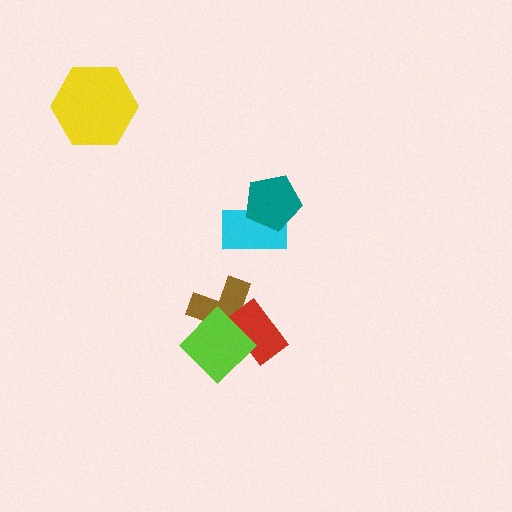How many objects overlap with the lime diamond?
2 objects overlap with the lime diamond.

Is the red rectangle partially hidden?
Yes, it is partially covered by another shape.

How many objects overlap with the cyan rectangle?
1 object overlaps with the cyan rectangle.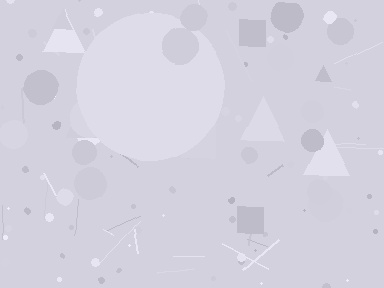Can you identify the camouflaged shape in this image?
The camouflaged shape is a circle.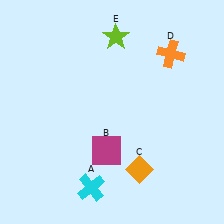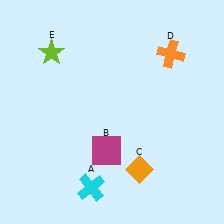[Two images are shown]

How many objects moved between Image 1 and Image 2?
1 object moved between the two images.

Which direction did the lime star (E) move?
The lime star (E) moved left.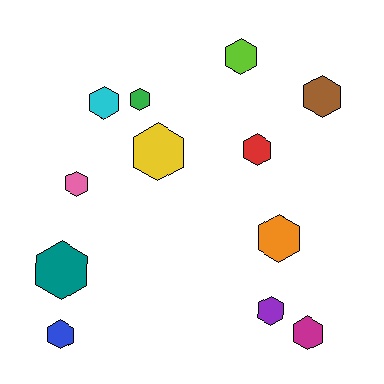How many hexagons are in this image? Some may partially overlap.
There are 12 hexagons.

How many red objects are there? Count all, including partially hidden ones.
There is 1 red object.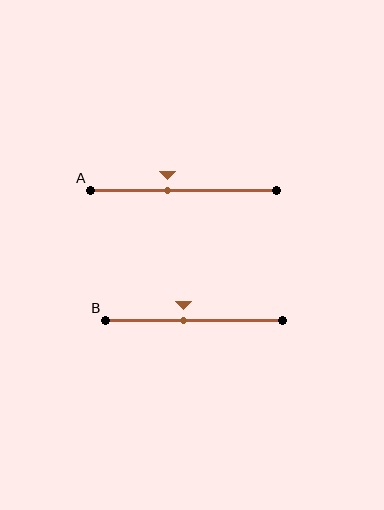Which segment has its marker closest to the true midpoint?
Segment B has its marker closest to the true midpoint.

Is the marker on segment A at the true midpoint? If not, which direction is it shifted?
No, the marker on segment A is shifted to the left by about 8% of the segment length.